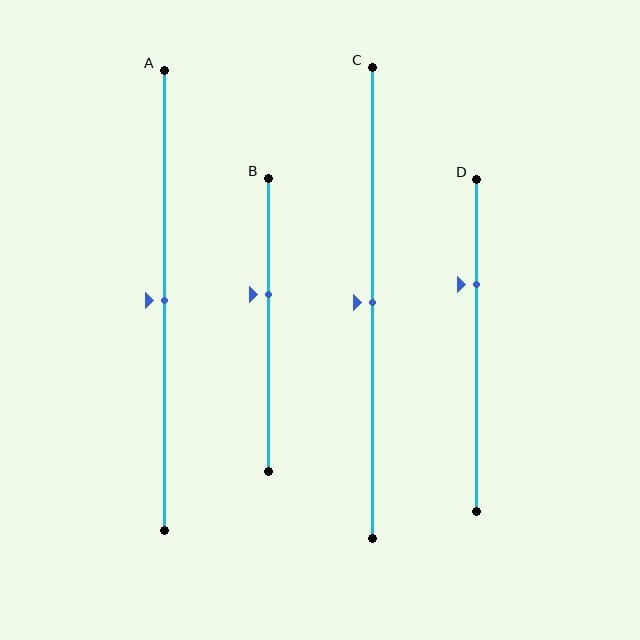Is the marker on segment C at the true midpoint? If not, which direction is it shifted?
Yes, the marker on segment C is at the true midpoint.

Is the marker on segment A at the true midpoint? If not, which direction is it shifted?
Yes, the marker on segment A is at the true midpoint.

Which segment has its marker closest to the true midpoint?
Segment A has its marker closest to the true midpoint.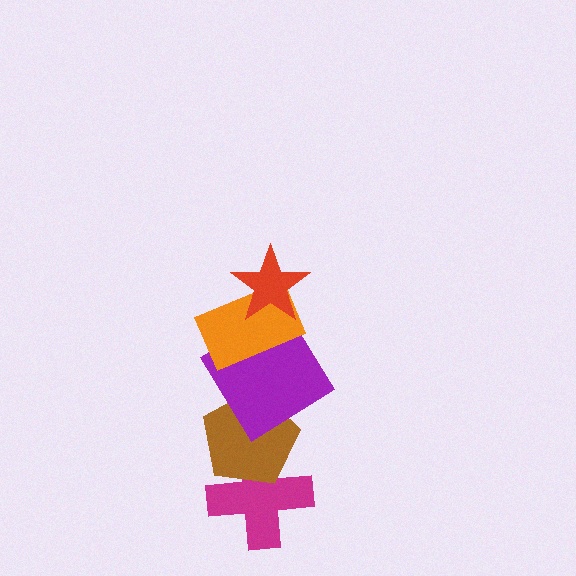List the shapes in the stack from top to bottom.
From top to bottom: the red star, the orange rectangle, the purple diamond, the brown pentagon, the magenta cross.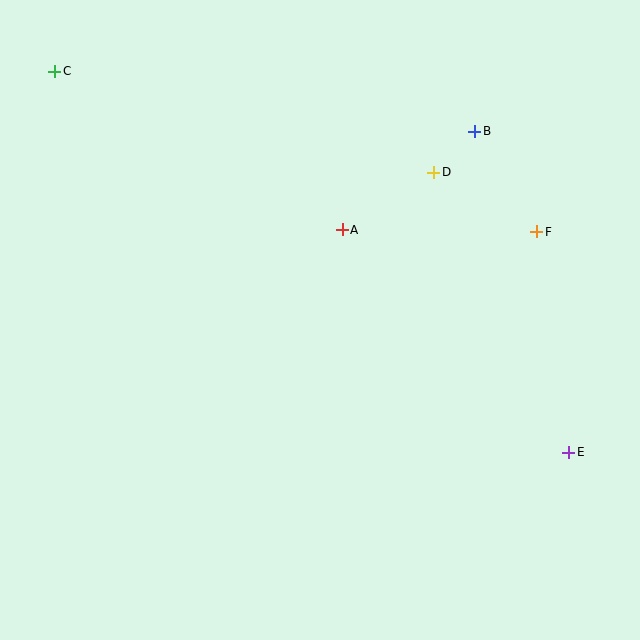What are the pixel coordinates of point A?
Point A is at (342, 230).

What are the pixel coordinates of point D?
Point D is at (434, 172).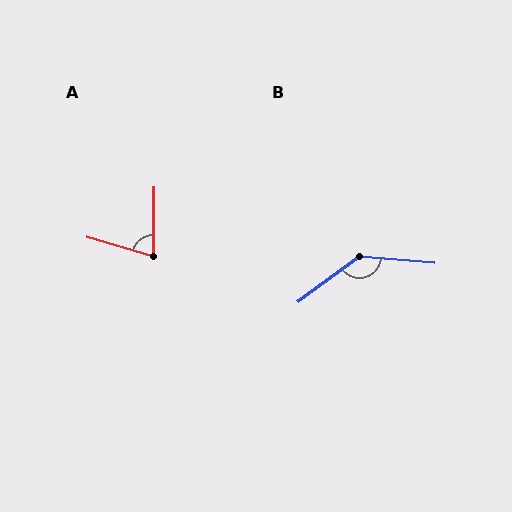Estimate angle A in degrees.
Approximately 74 degrees.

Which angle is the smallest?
A, at approximately 74 degrees.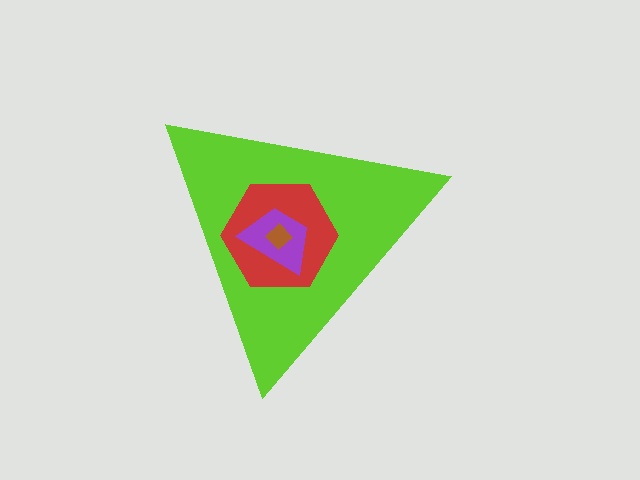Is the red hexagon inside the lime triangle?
Yes.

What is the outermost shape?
The lime triangle.